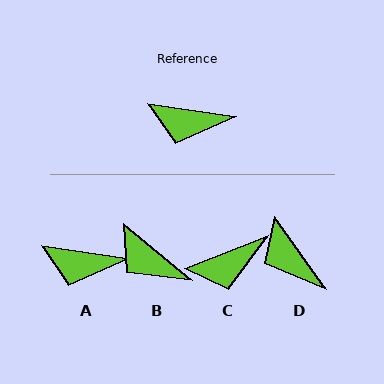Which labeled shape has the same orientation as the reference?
A.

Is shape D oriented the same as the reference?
No, it is off by about 46 degrees.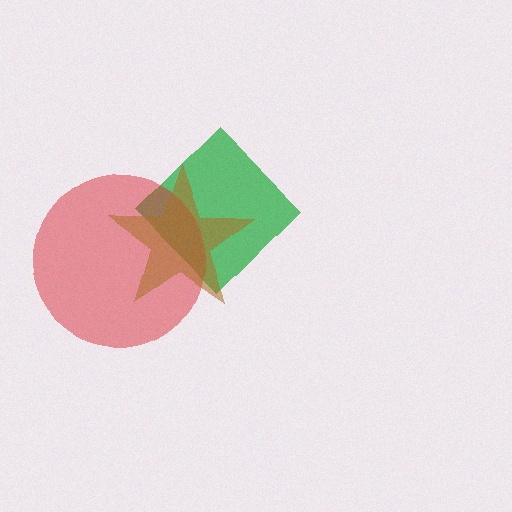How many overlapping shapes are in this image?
There are 3 overlapping shapes in the image.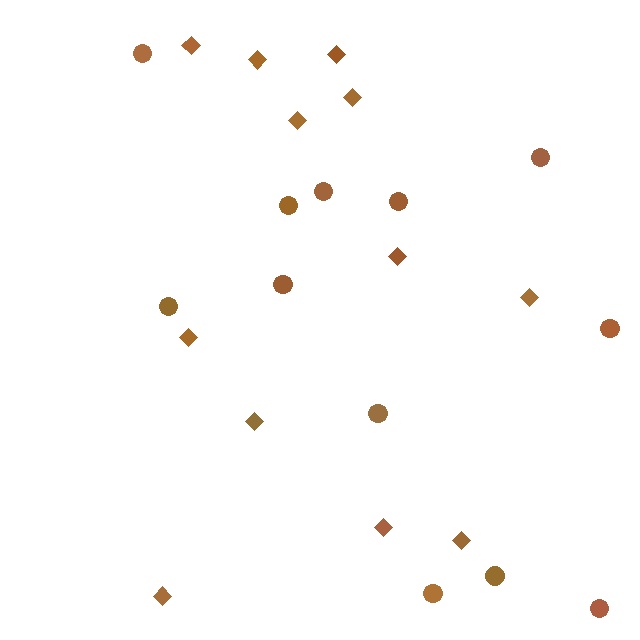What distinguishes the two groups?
There are 2 groups: one group of circles (12) and one group of diamonds (12).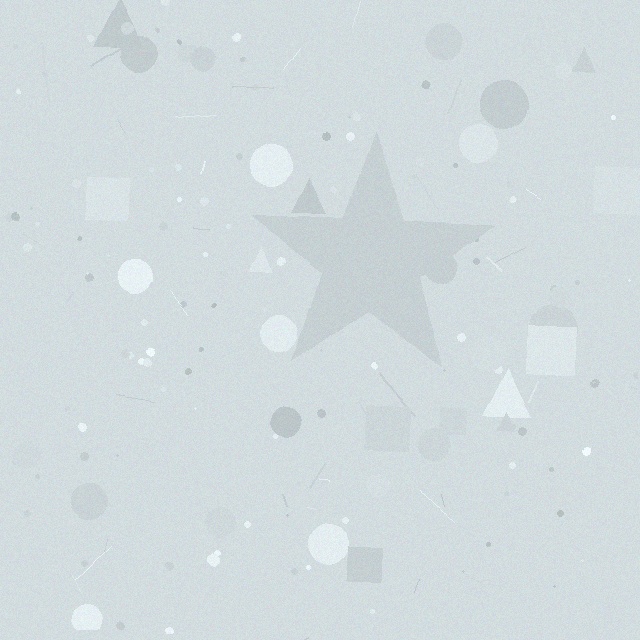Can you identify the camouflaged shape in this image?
The camouflaged shape is a star.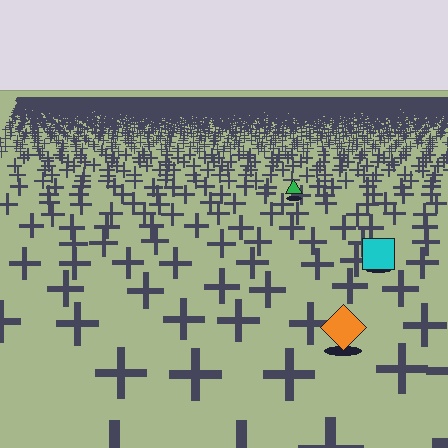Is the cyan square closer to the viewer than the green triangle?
Yes. The cyan square is closer — you can tell from the texture gradient: the ground texture is coarser near it.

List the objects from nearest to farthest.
From nearest to farthest: the orange diamond, the cyan square, the green triangle.